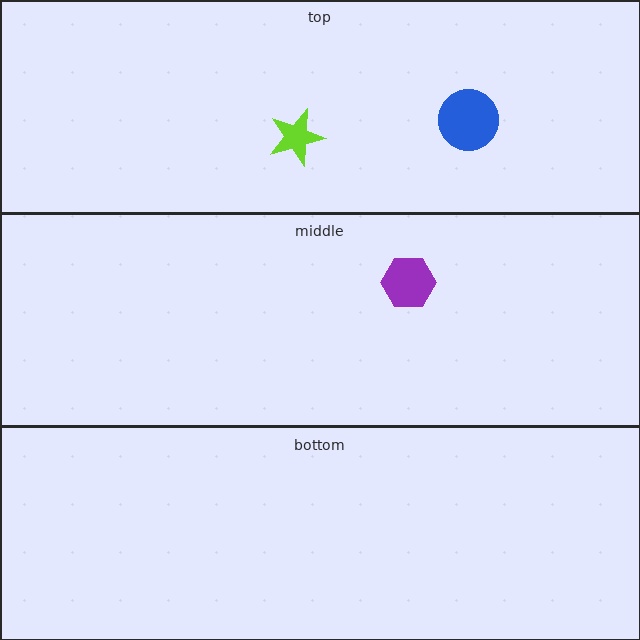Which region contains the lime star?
The top region.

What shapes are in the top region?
The lime star, the blue circle.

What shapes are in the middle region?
The purple hexagon.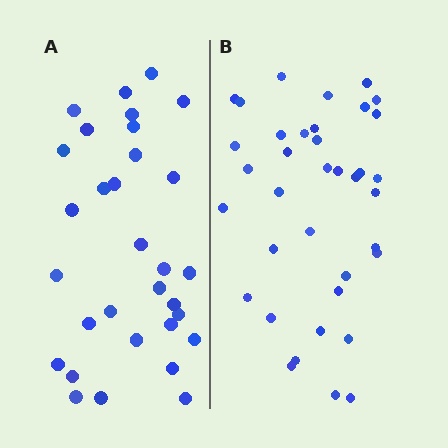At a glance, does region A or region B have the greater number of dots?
Region B (the right region) has more dots.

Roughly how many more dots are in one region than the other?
Region B has about 6 more dots than region A.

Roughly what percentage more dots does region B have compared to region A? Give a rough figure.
About 20% more.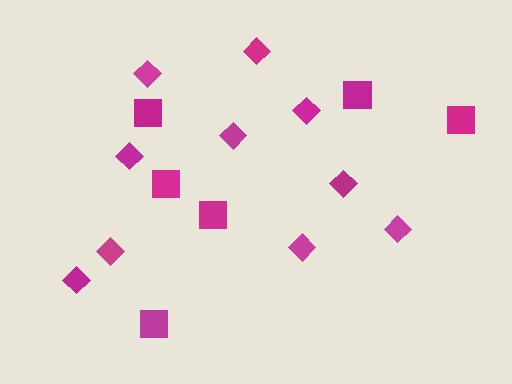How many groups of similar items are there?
There are 2 groups: one group of diamonds (10) and one group of squares (6).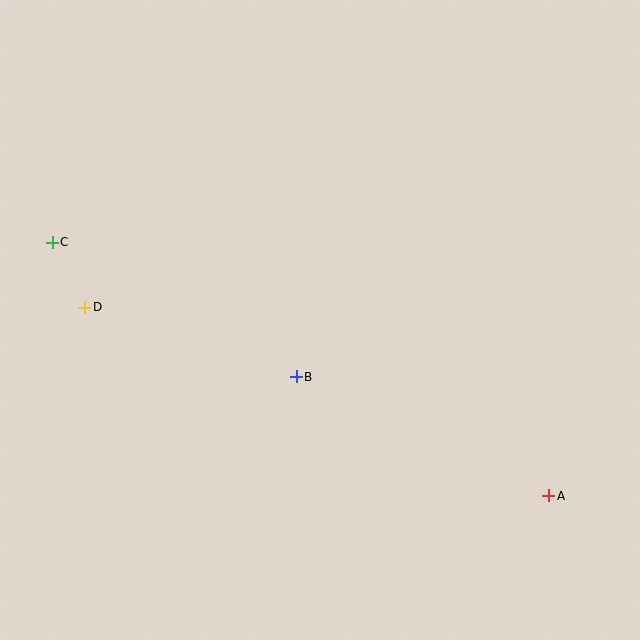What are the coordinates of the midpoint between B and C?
The midpoint between B and C is at (174, 309).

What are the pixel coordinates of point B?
Point B is at (296, 377).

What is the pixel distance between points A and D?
The distance between A and D is 501 pixels.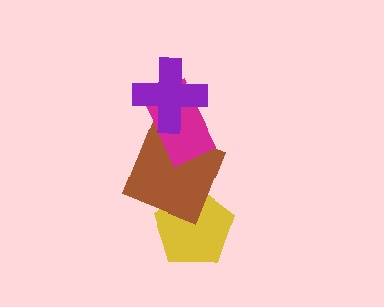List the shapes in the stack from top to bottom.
From top to bottom: the purple cross, the magenta rectangle, the brown square, the yellow pentagon.